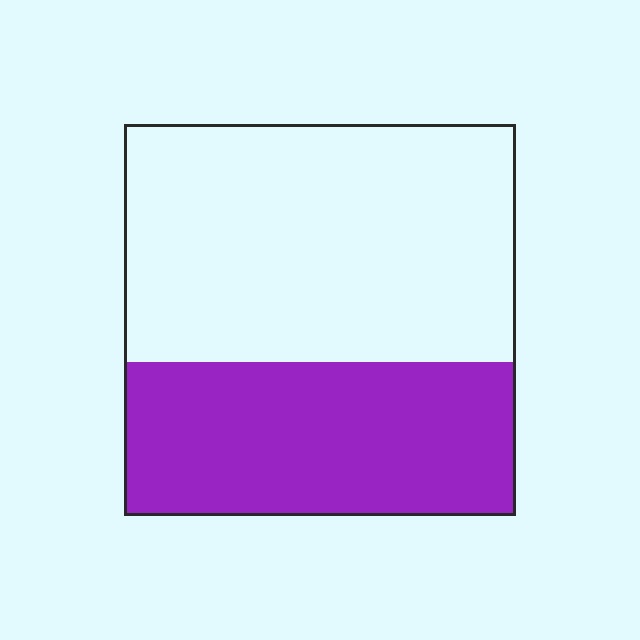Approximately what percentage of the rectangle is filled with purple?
Approximately 40%.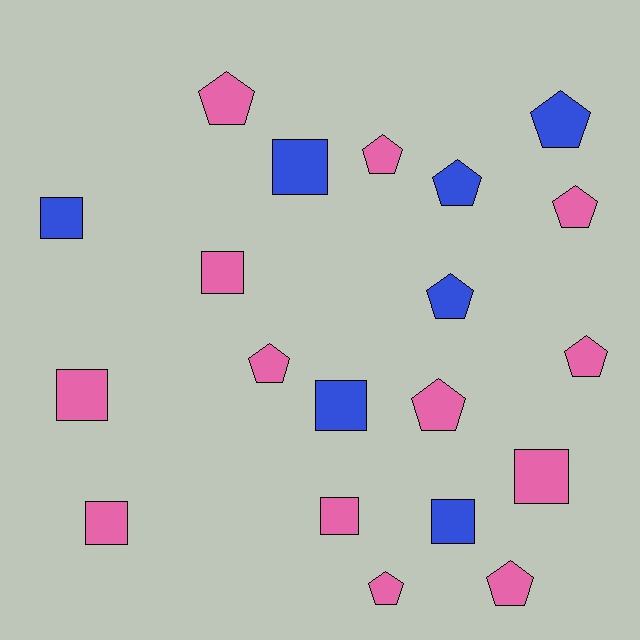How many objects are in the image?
There are 20 objects.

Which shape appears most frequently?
Pentagon, with 11 objects.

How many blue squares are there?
There are 4 blue squares.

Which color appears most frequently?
Pink, with 13 objects.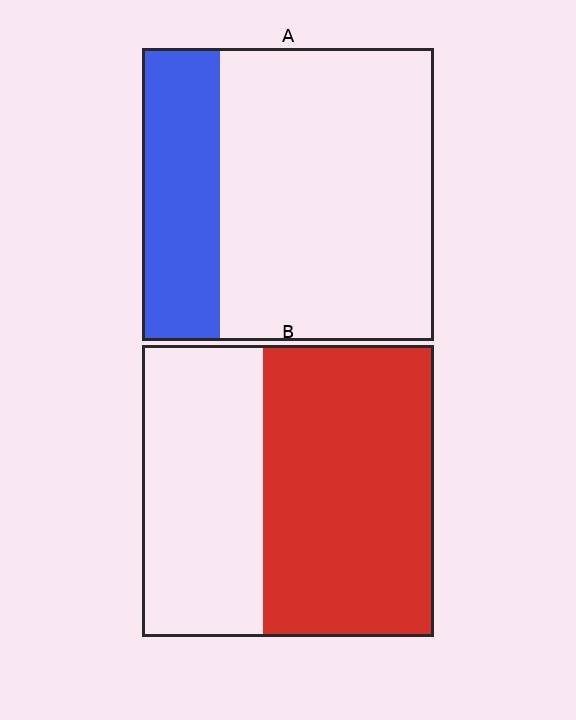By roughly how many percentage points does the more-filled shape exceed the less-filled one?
By roughly 30 percentage points (B over A).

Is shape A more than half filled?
No.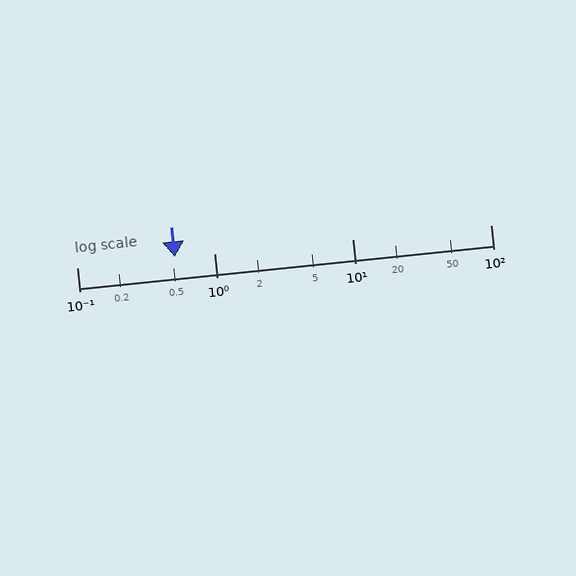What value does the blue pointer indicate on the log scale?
The pointer indicates approximately 0.51.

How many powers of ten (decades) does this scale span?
The scale spans 3 decades, from 0.1 to 100.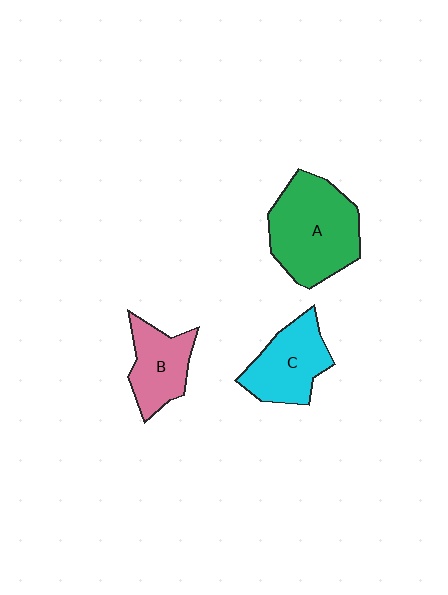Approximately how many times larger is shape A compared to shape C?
Approximately 1.5 times.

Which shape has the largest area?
Shape A (green).